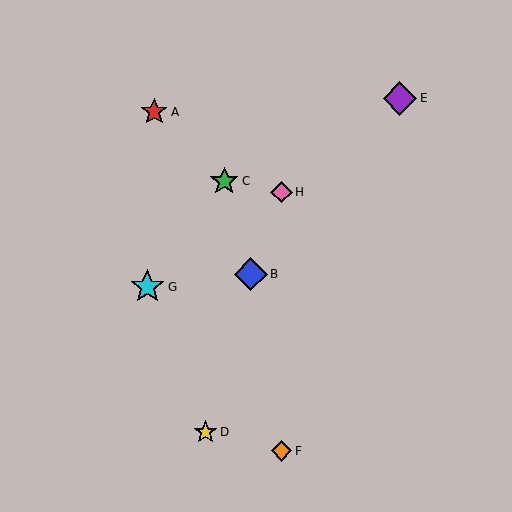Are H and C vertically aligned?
No, H is at x≈282 and C is at x≈224.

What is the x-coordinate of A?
Object A is at x≈154.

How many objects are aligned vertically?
2 objects (F, H) are aligned vertically.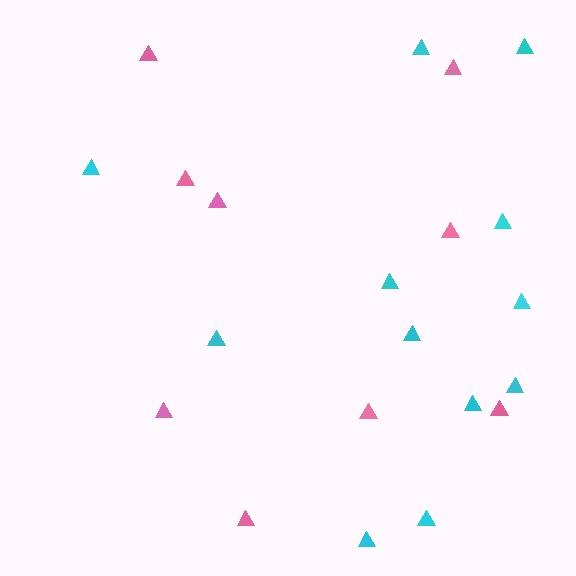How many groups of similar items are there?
There are 2 groups: one group of cyan triangles (12) and one group of pink triangles (9).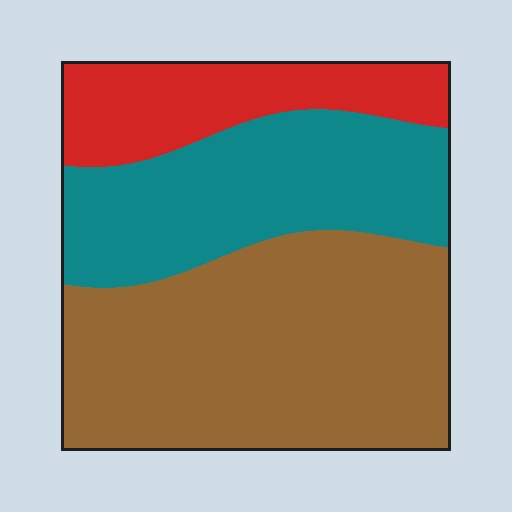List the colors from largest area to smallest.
From largest to smallest: brown, teal, red.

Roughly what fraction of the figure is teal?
Teal takes up about one third (1/3) of the figure.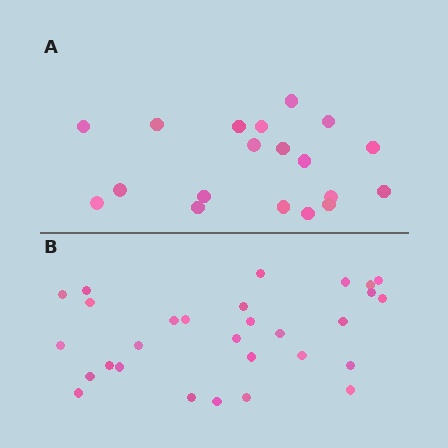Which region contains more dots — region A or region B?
Region B (the bottom region) has more dots.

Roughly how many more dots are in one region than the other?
Region B has roughly 10 or so more dots than region A.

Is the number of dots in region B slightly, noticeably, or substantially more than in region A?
Region B has substantially more. The ratio is roughly 1.5 to 1.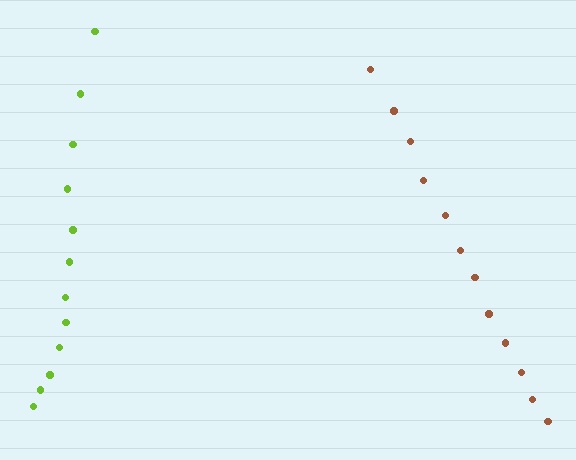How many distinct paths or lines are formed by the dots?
There are 2 distinct paths.